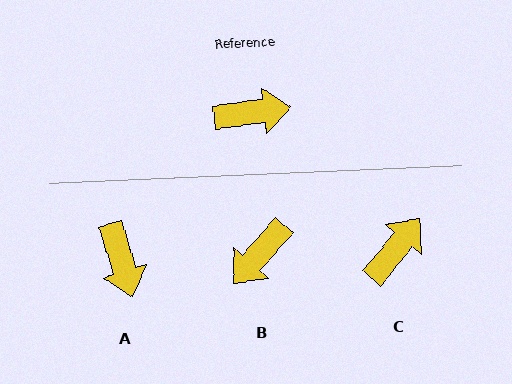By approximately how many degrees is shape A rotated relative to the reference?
Approximately 81 degrees clockwise.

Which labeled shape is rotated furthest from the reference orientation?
B, about 139 degrees away.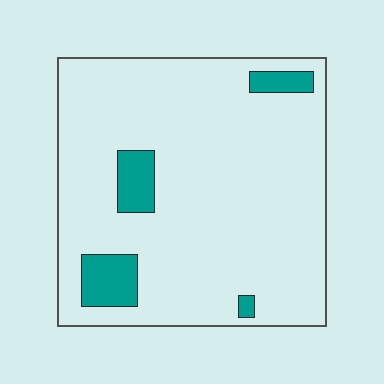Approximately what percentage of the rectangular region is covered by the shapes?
Approximately 10%.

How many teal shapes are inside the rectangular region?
4.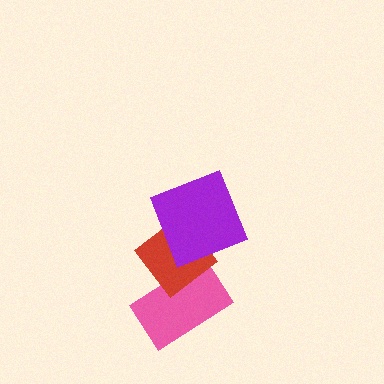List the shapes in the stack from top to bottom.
From top to bottom: the purple square, the red diamond, the pink rectangle.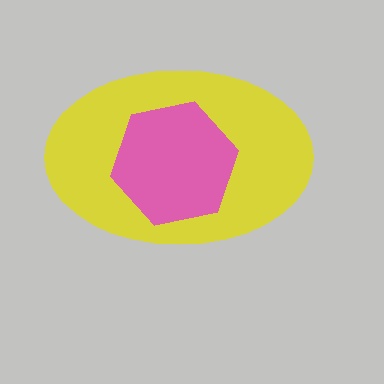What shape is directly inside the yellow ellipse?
The pink hexagon.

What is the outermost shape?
The yellow ellipse.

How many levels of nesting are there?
2.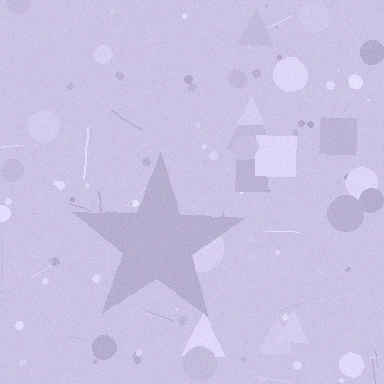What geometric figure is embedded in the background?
A star is embedded in the background.